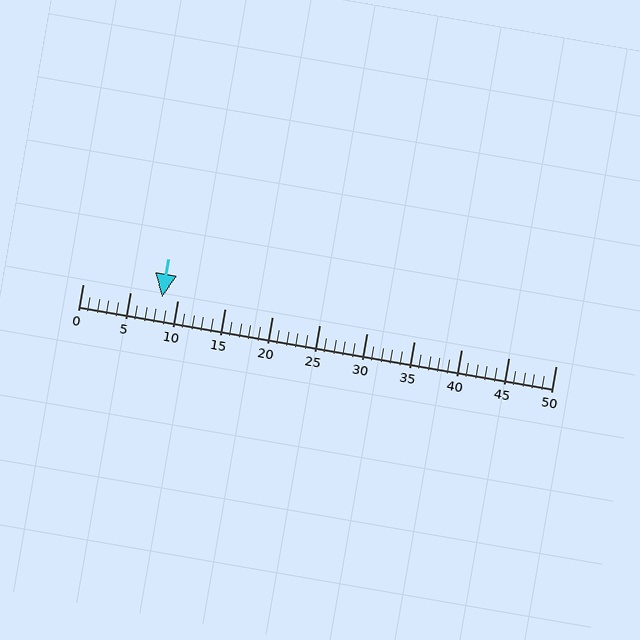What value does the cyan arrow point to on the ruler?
The cyan arrow points to approximately 8.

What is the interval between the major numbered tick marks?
The major tick marks are spaced 5 units apart.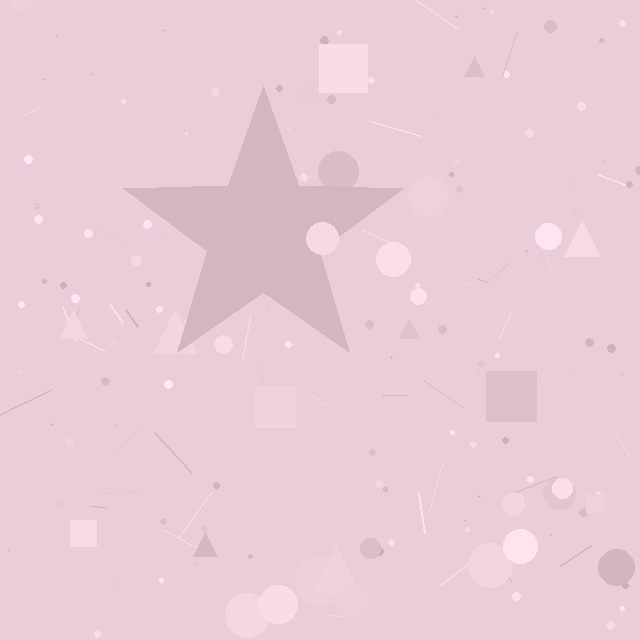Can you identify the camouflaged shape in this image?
The camouflaged shape is a star.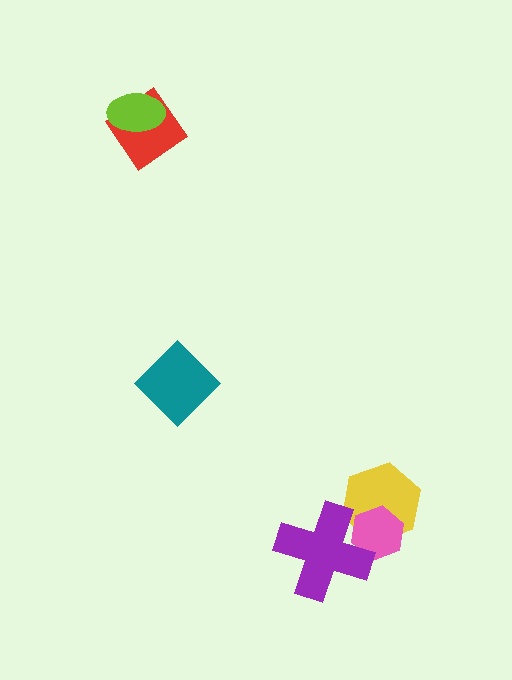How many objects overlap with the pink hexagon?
2 objects overlap with the pink hexagon.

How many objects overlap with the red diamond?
1 object overlaps with the red diamond.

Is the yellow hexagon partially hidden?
Yes, it is partially covered by another shape.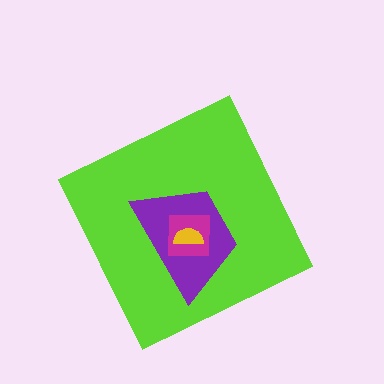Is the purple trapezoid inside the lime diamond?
Yes.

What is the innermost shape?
The yellow semicircle.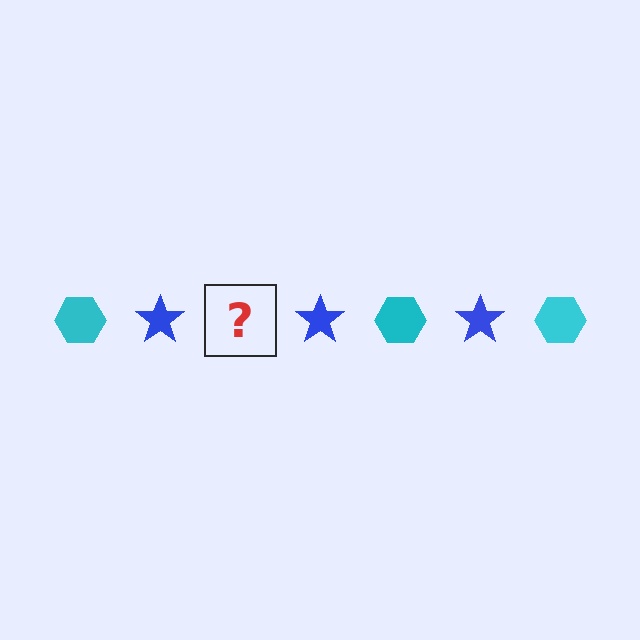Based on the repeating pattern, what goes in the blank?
The blank should be a cyan hexagon.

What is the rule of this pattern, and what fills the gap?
The rule is that the pattern alternates between cyan hexagon and blue star. The gap should be filled with a cyan hexagon.